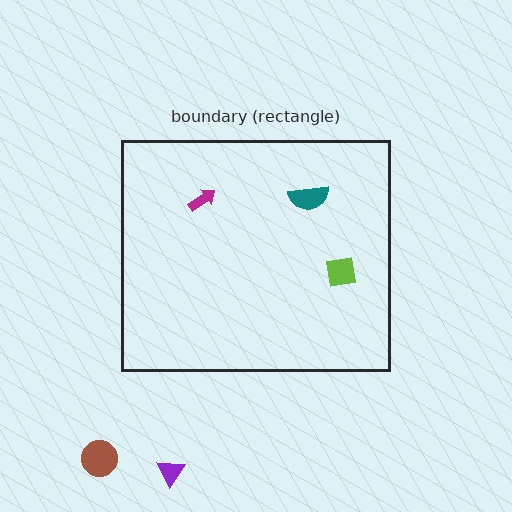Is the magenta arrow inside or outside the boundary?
Inside.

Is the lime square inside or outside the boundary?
Inside.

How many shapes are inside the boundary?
3 inside, 2 outside.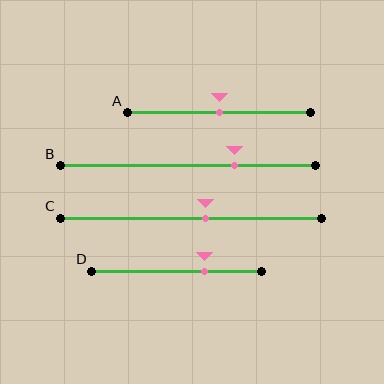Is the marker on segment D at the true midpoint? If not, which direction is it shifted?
No, the marker on segment D is shifted to the right by about 17% of the segment length.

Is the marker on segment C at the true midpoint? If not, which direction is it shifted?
No, the marker on segment C is shifted to the right by about 6% of the segment length.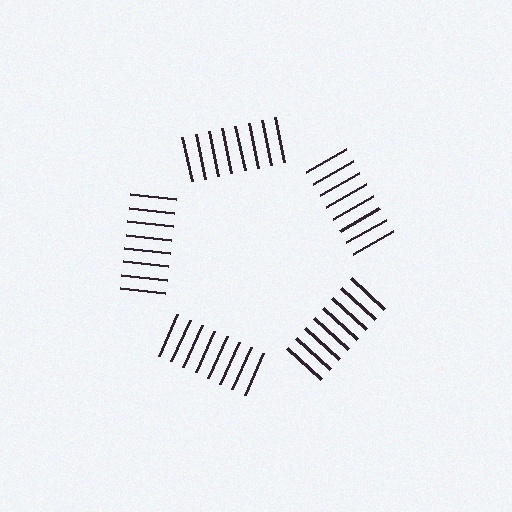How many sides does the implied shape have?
5 sides — the line-ends trace a pentagon.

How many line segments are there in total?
40 — 8 along each of the 5 edges.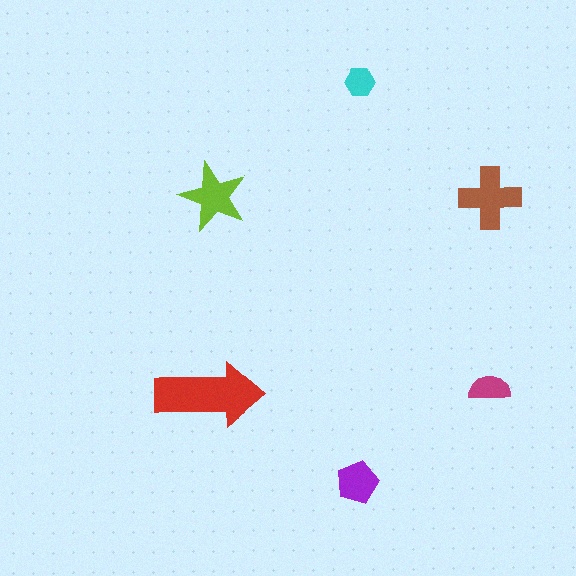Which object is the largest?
The red arrow.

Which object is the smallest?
The cyan hexagon.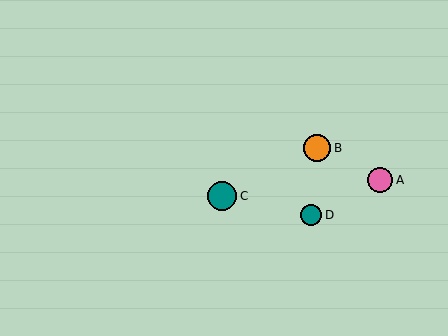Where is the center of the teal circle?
The center of the teal circle is at (222, 196).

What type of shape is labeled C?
Shape C is a teal circle.